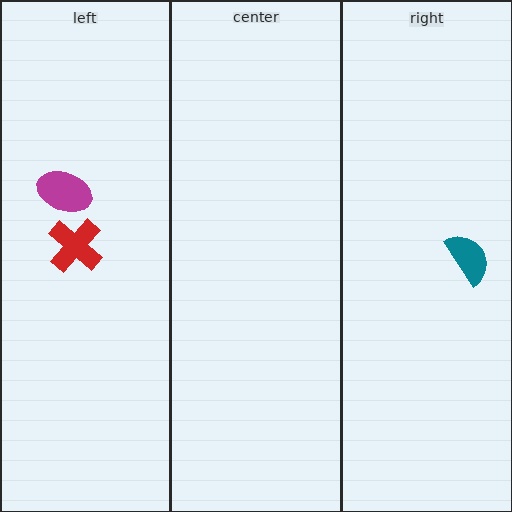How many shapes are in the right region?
1.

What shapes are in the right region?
The teal semicircle.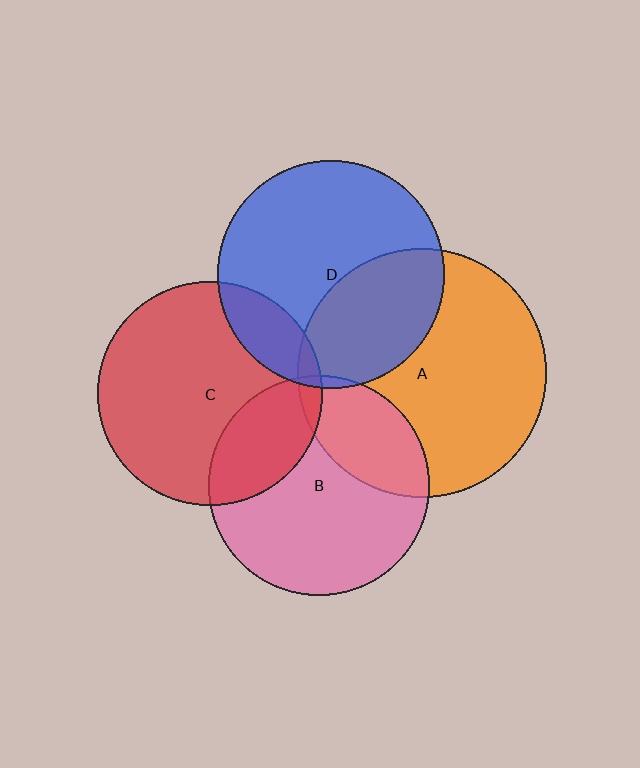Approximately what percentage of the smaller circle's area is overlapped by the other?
Approximately 5%.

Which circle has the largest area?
Circle A (orange).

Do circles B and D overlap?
Yes.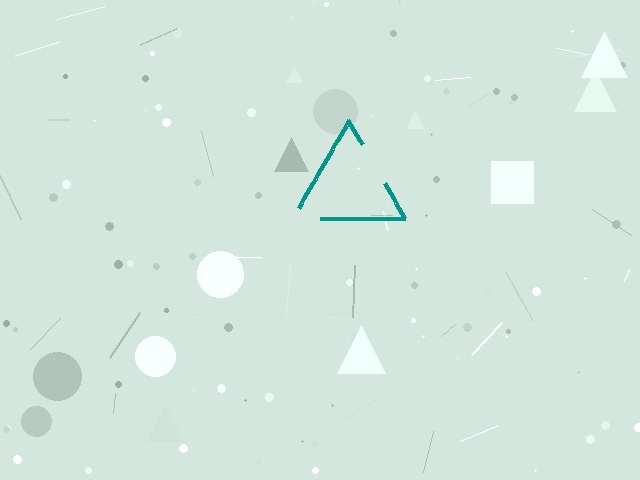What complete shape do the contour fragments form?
The contour fragments form a triangle.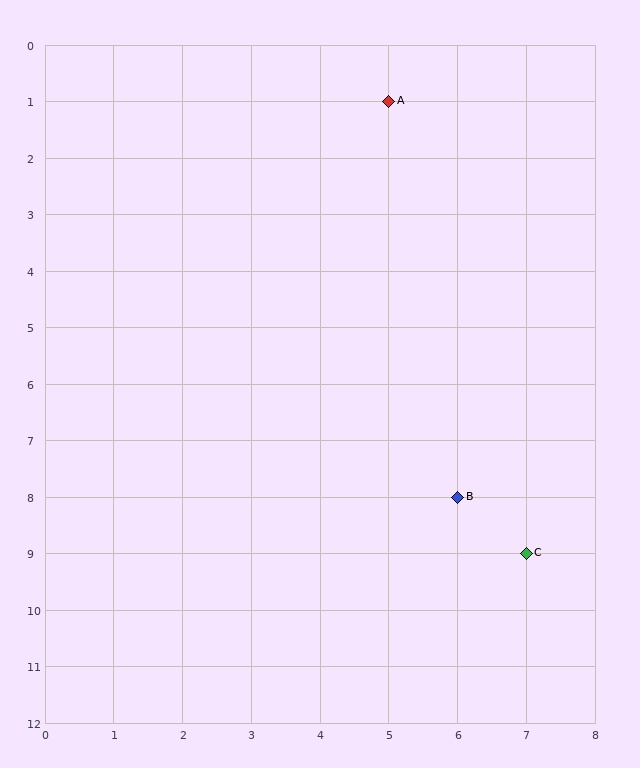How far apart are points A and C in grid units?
Points A and C are 2 columns and 8 rows apart (about 8.2 grid units diagonally).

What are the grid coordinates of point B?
Point B is at grid coordinates (6, 8).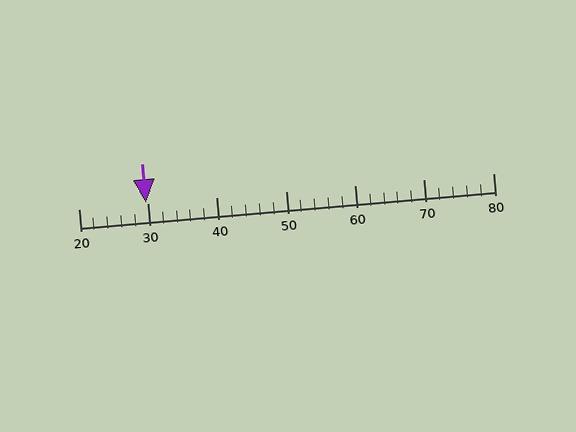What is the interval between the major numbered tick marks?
The major tick marks are spaced 10 units apart.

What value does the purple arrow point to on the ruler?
The purple arrow points to approximately 30.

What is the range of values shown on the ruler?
The ruler shows values from 20 to 80.